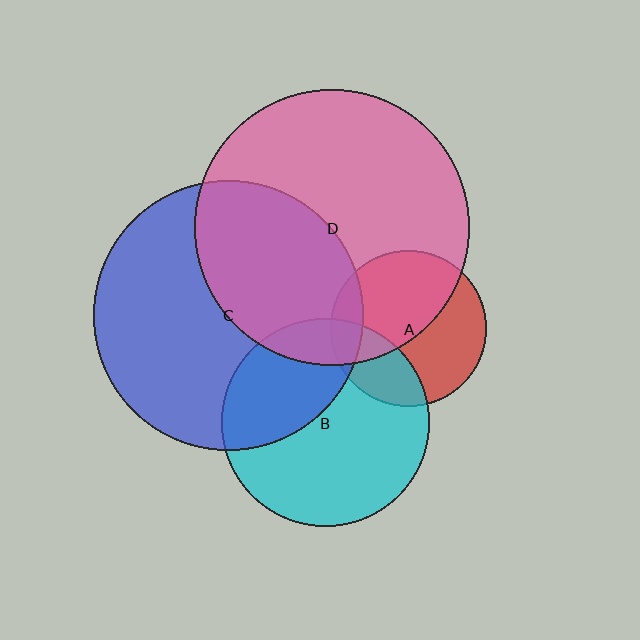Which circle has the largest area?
Circle D (pink).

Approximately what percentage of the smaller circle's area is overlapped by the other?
Approximately 15%.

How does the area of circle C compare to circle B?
Approximately 1.7 times.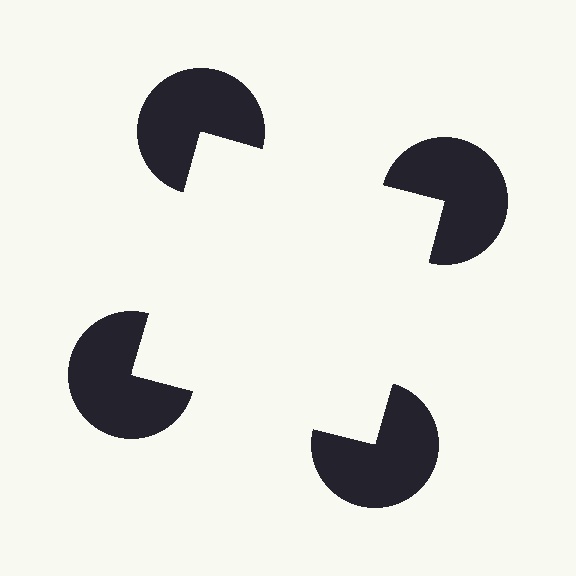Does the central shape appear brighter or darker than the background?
It typically appears slightly brighter than the background, even though no actual brightness change is drawn.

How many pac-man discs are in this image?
There are 4 — one at each vertex of the illusory square.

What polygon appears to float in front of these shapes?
An illusory square — its edges are inferred from the aligned wedge cuts in the pac-man discs, not physically drawn.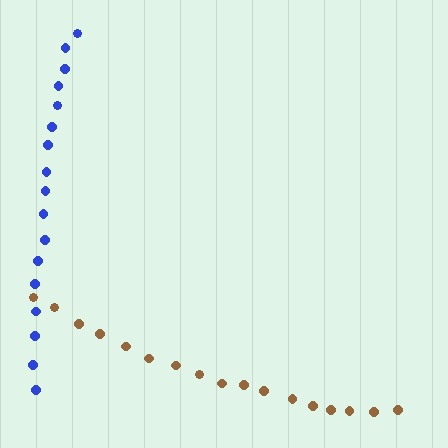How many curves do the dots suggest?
There are 2 distinct paths.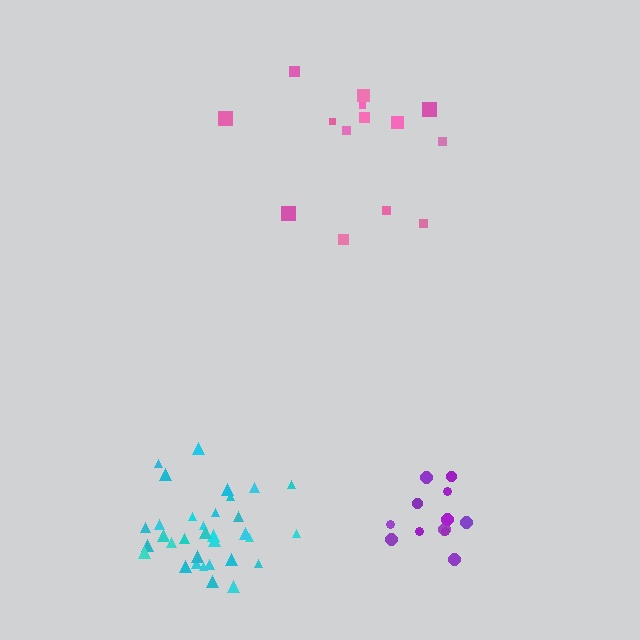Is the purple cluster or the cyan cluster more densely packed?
Cyan.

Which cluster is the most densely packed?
Cyan.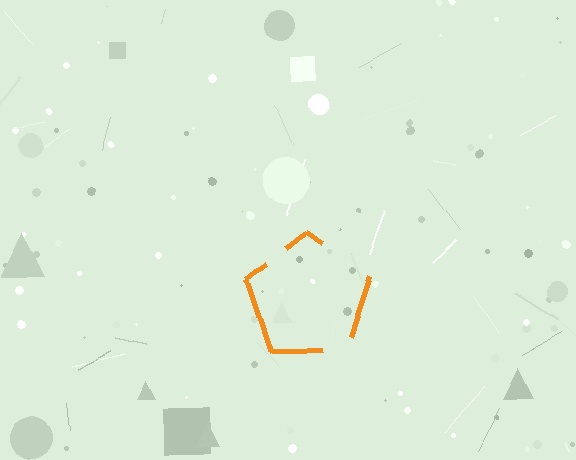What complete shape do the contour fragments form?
The contour fragments form a pentagon.